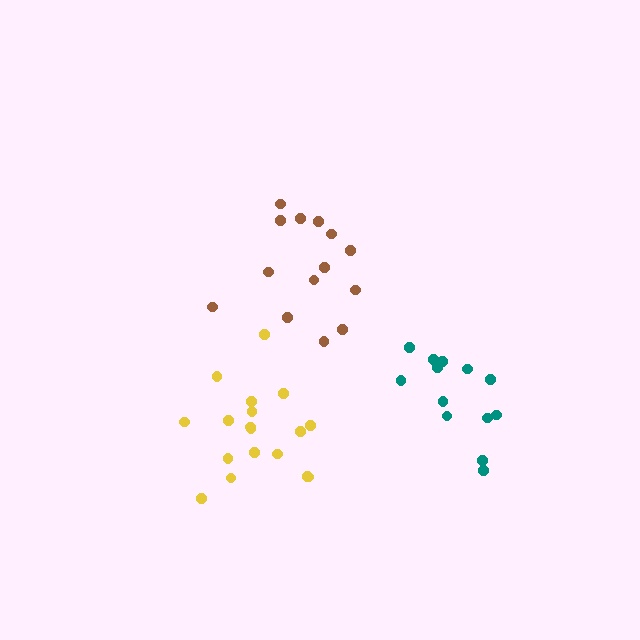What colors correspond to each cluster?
The clusters are colored: brown, yellow, teal.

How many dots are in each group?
Group 1: 14 dots, Group 2: 18 dots, Group 3: 13 dots (45 total).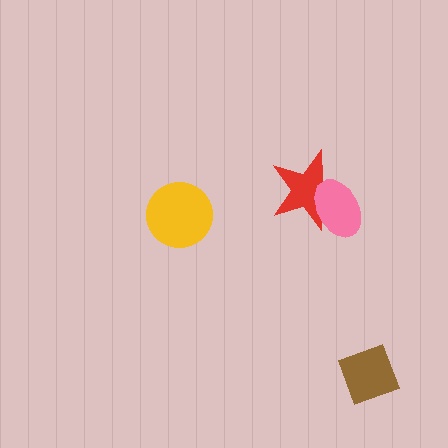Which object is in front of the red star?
The pink ellipse is in front of the red star.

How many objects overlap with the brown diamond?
0 objects overlap with the brown diamond.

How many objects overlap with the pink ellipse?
1 object overlaps with the pink ellipse.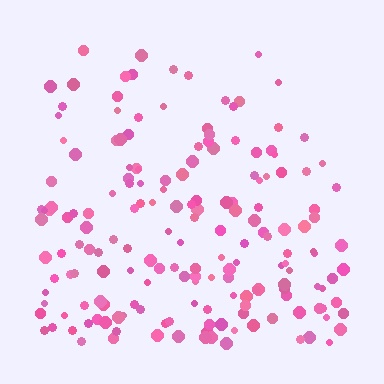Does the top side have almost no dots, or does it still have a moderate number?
Still a moderate number, just noticeably fewer than the bottom.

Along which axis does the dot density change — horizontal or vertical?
Vertical.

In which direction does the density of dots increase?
From top to bottom, with the bottom side densest.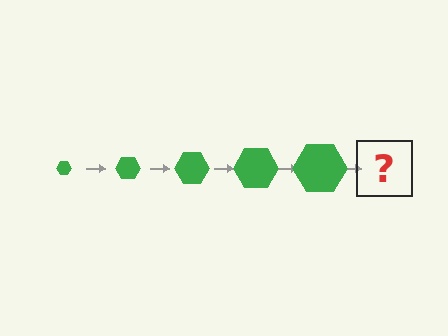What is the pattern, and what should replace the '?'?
The pattern is that the hexagon gets progressively larger each step. The '?' should be a green hexagon, larger than the previous one.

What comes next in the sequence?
The next element should be a green hexagon, larger than the previous one.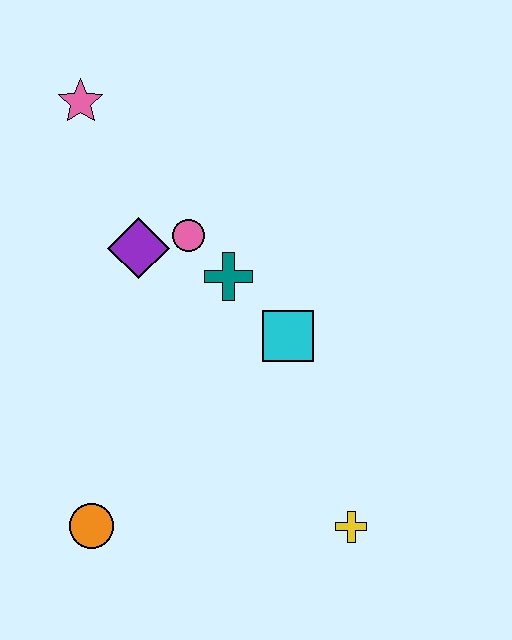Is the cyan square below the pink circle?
Yes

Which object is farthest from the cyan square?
The pink star is farthest from the cyan square.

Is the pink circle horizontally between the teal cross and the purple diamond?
Yes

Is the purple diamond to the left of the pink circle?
Yes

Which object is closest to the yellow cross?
The cyan square is closest to the yellow cross.